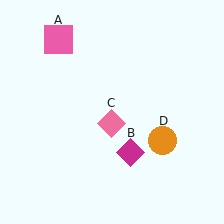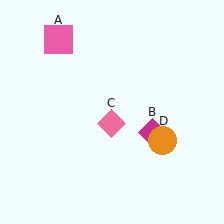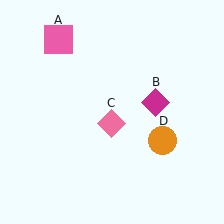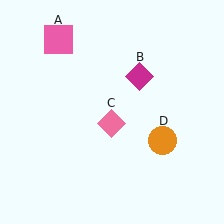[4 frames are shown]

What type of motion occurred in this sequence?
The magenta diamond (object B) rotated counterclockwise around the center of the scene.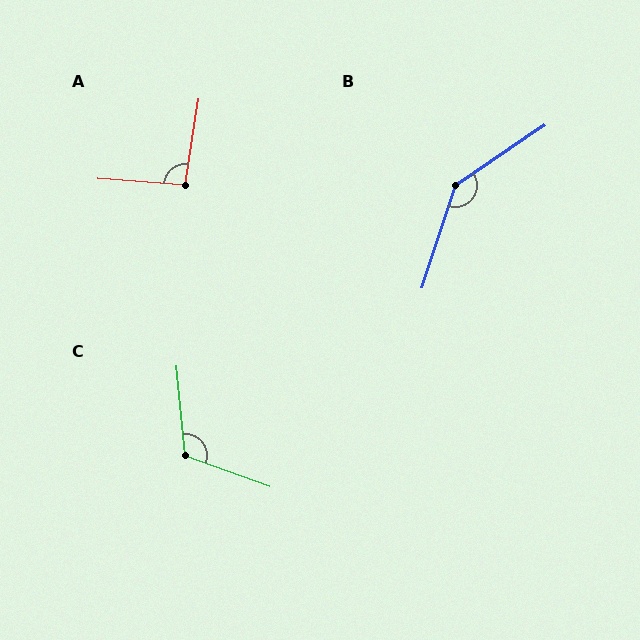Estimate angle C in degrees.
Approximately 115 degrees.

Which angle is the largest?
B, at approximately 142 degrees.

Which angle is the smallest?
A, at approximately 95 degrees.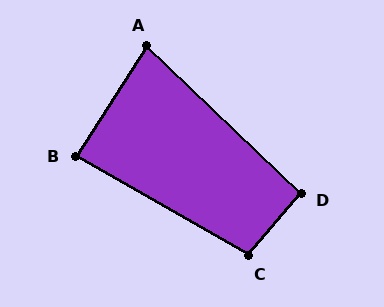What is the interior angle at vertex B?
Approximately 87 degrees (approximately right).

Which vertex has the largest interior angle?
C, at approximately 101 degrees.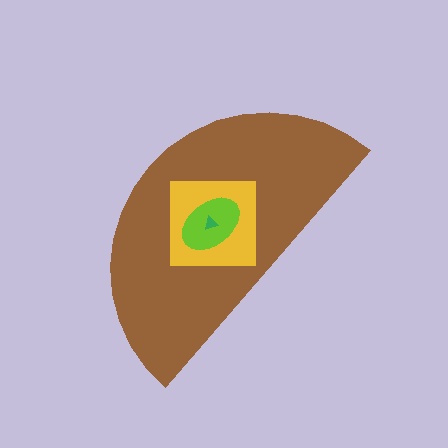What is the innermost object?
The green triangle.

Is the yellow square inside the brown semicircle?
Yes.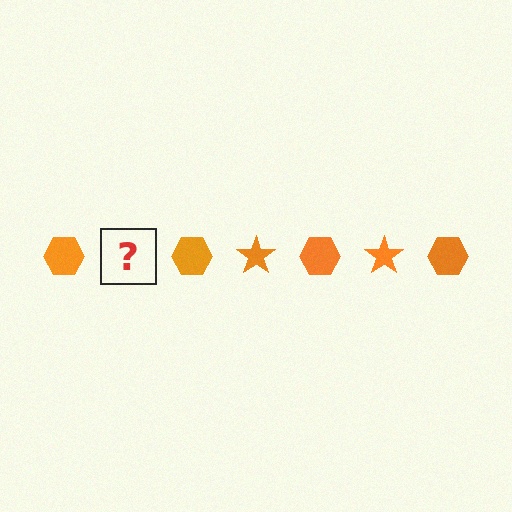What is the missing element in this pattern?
The missing element is an orange star.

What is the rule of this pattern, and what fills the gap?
The rule is that the pattern cycles through hexagon, star shapes in orange. The gap should be filled with an orange star.